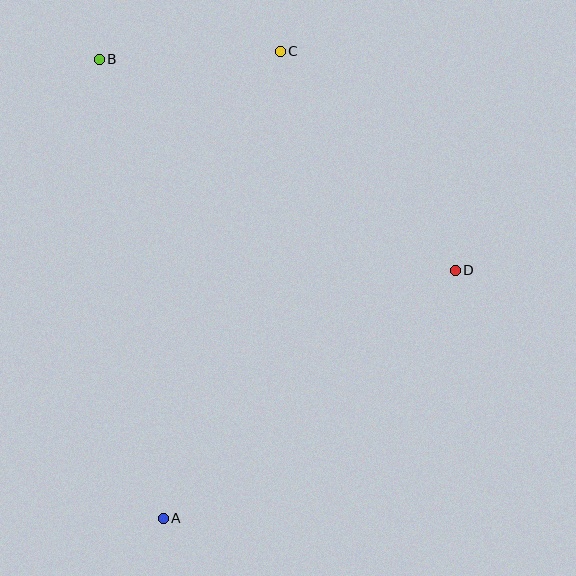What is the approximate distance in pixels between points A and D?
The distance between A and D is approximately 383 pixels.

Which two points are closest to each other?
Points B and C are closest to each other.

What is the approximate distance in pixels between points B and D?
The distance between B and D is approximately 414 pixels.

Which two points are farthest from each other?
Points A and C are farthest from each other.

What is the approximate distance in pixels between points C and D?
The distance between C and D is approximately 280 pixels.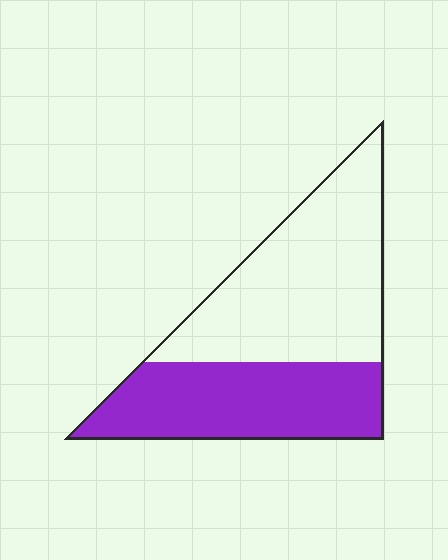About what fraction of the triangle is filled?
About two fifths (2/5).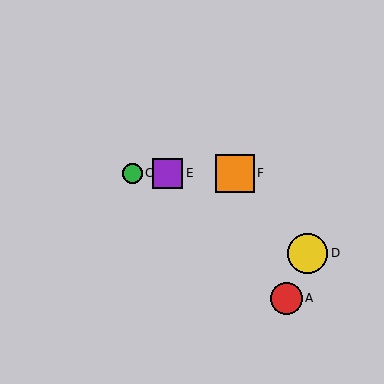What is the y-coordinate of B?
Object B is at y≈174.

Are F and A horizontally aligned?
No, F is at y≈174 and A is at y≈298.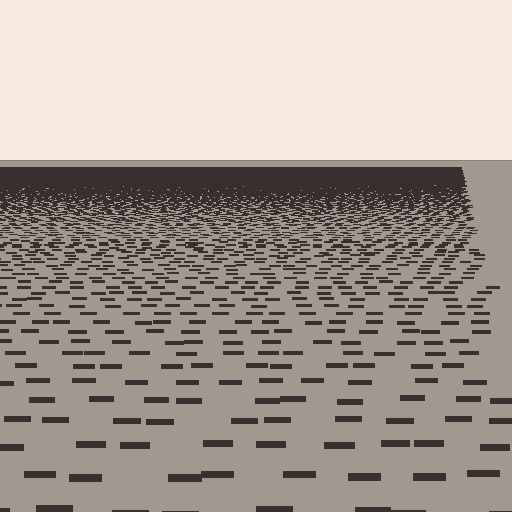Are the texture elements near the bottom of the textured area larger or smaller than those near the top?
Larger. Near the bottom, elements are closer to the viewer and appear at a bigger on-screen size.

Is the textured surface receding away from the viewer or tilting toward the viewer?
The surface is receding away from the viewer. Texture elements get smaller and denser toward the top.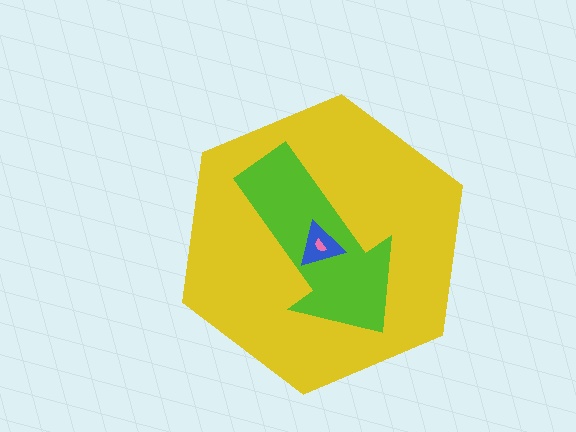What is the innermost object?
The pink semicircle.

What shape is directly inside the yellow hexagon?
The lime arrow.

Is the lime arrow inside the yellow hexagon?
Yes.